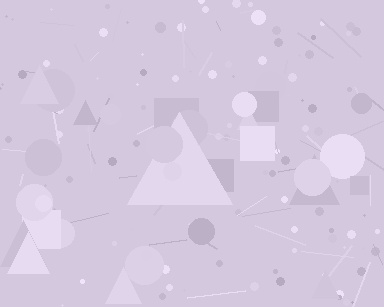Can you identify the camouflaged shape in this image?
The camouflaged shape is a triangle.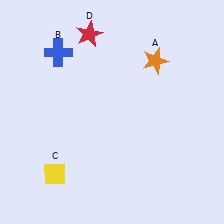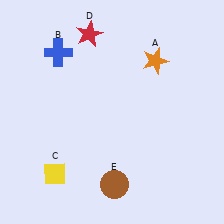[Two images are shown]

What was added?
A brown circle (E) was added in Image 2.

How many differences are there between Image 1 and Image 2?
There is 1 difference between the two images.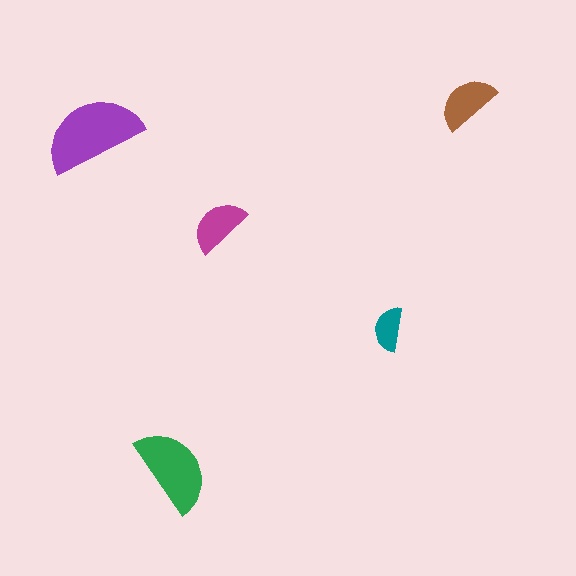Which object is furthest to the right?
The brown semicircle is rightmost.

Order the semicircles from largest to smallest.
the purple one, the green one, the brown one, the magenta one, the teal one.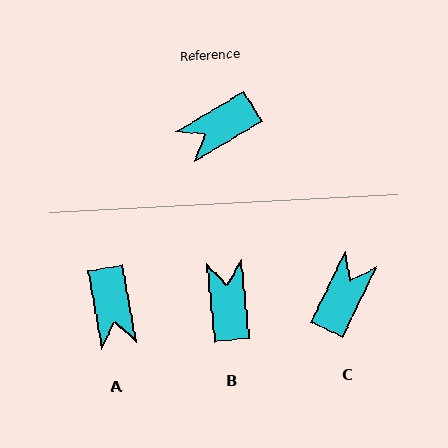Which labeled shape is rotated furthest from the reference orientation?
C, about 146 degrees away.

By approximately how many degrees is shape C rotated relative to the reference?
Approximately 146 degrees clockwise.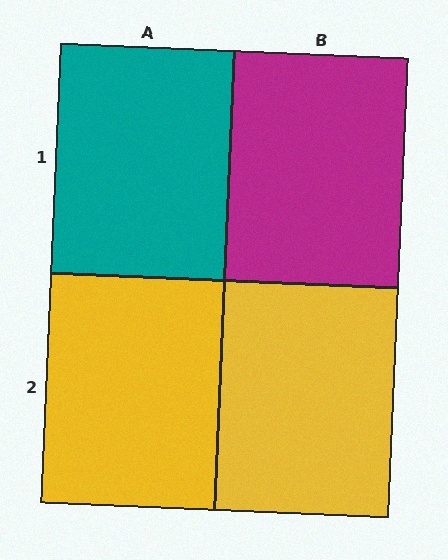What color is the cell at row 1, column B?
Magenta.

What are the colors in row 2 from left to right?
Yellow, yellow.